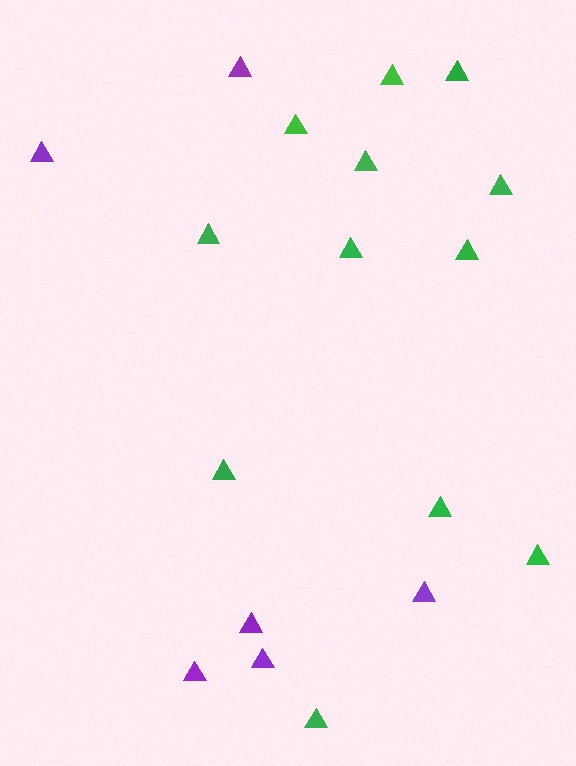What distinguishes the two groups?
There are 2 groups: one group of green triangles (12) and one group of purple triangles (6).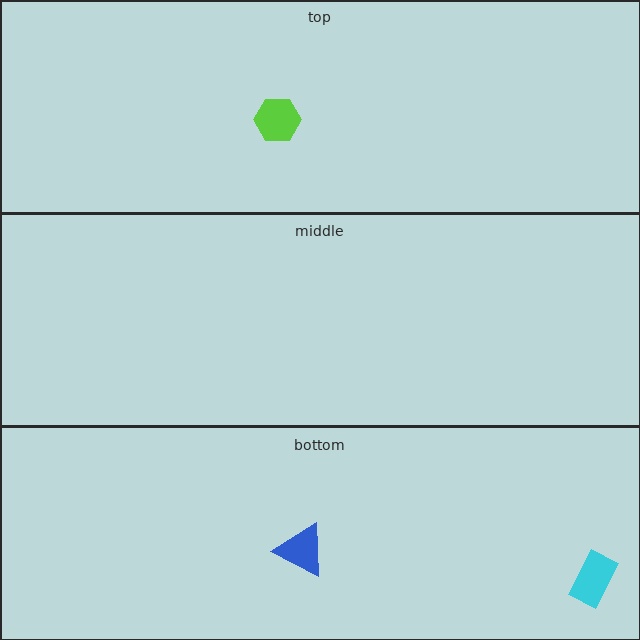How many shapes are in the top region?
1.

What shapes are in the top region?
The lime hexagon.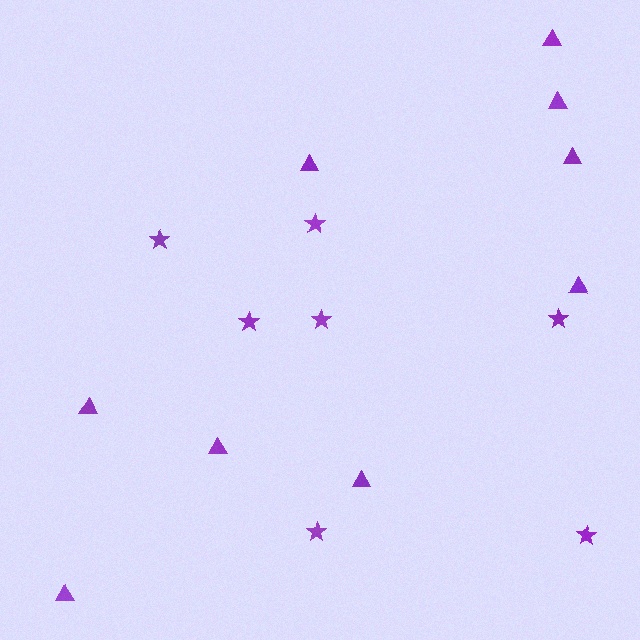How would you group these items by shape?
There are 2 groups: one group of stars (7) and one group of triangles (9).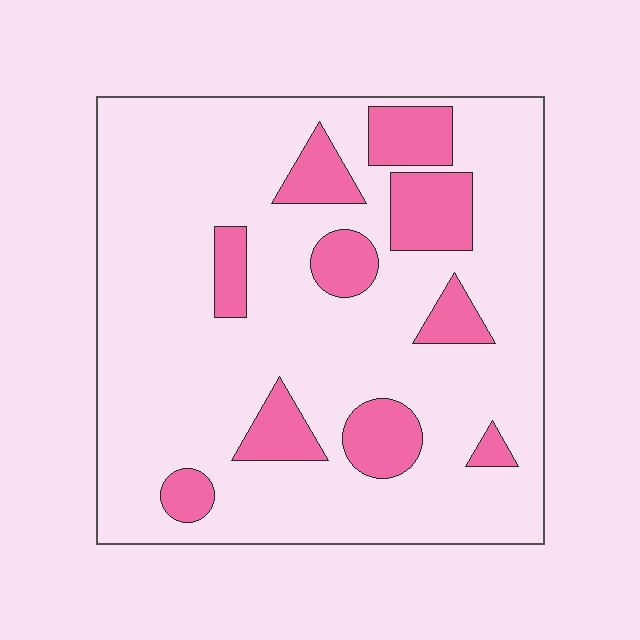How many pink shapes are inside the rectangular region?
10.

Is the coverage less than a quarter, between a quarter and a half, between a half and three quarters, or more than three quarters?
Less than a quarter.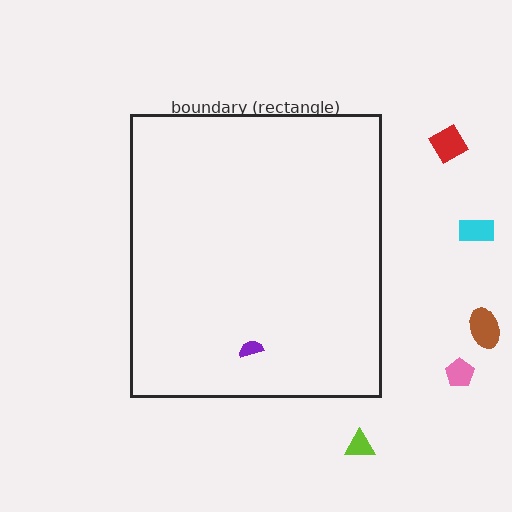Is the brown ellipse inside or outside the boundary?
Outside.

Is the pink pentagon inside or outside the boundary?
Outside.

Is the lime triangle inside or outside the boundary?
Outside.